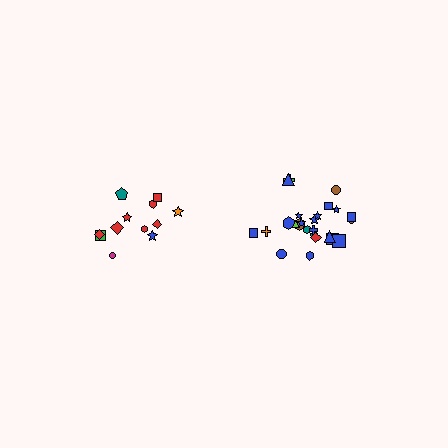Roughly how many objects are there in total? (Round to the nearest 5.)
Roughly 35 objects in total.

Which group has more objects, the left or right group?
The right group.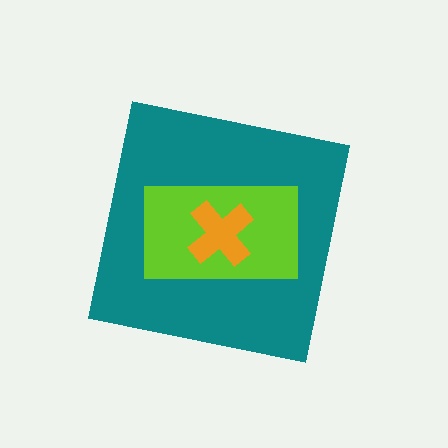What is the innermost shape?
The orange cross.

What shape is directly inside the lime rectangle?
The orange cross.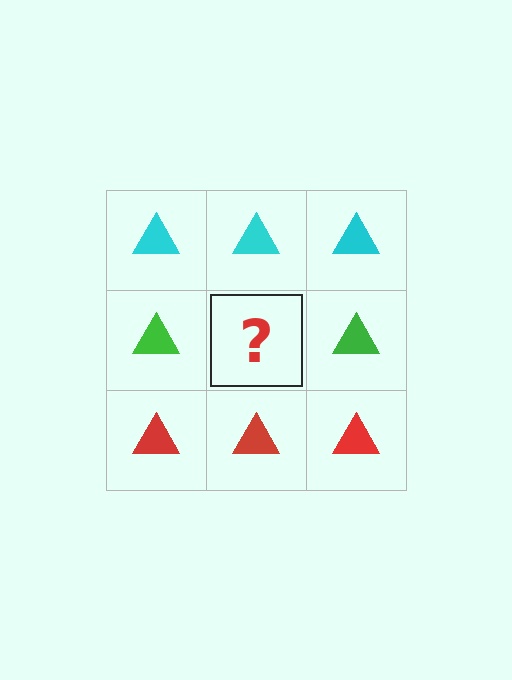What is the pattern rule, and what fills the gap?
The rule is that each row has a consistent color. The gap should be filled with a green triangle.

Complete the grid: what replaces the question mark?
The question mark should be replaced with a green triangle.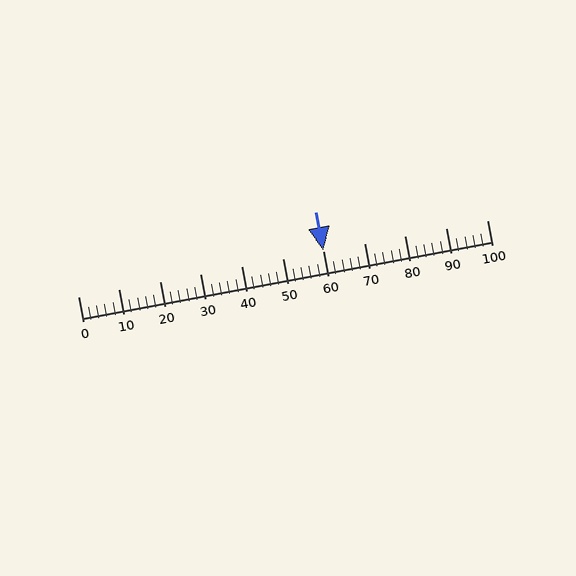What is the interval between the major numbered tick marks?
The major tick marks are spaced 10 units apart.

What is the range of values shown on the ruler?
The ruler shows values from 0 to 100.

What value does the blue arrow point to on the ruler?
The blue arrow points to approximately 60.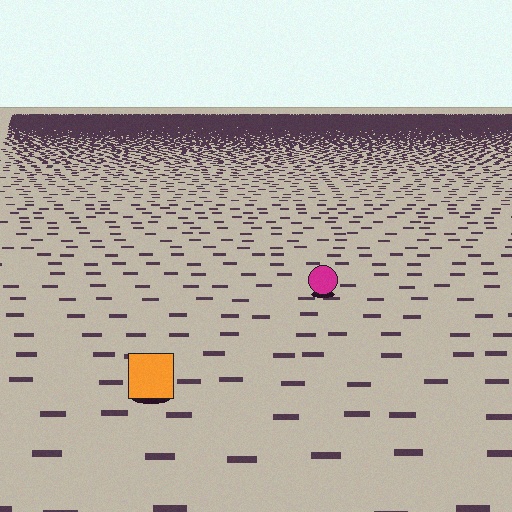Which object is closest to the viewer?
The orange square is closest. The texture marks near it are larger and more spread out.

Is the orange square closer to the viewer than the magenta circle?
Yes. The orange square is closer — you can tell from the texture gradient: the ground texture is coarser near it.